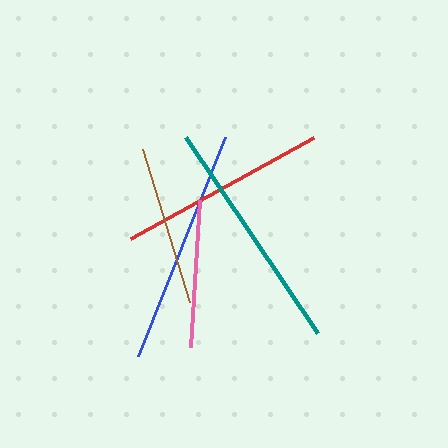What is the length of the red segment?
The red segment is approximately 210 pixels long.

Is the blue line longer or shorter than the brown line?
The blue line is longer than the brown line.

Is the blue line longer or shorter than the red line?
The blue line is longer than the red line.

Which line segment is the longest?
The teal line is the longest at approximately 237 pixels.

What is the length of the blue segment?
The blue segment is approximately 236 pixels long.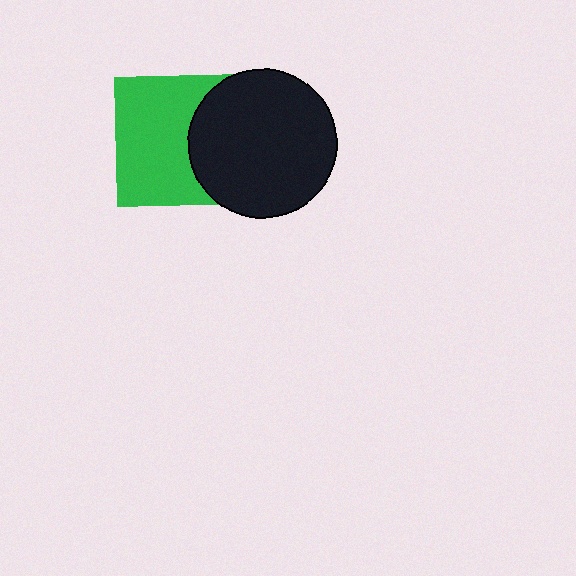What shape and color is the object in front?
The object in front is a black circle.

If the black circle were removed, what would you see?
You would see the complete green square.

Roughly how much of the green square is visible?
About half of it is visible (roughly 64%).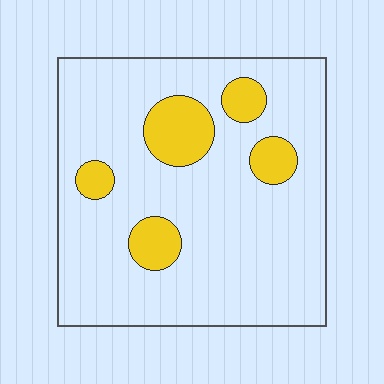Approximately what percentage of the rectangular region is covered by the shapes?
Approximately 15%.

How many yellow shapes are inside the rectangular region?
5.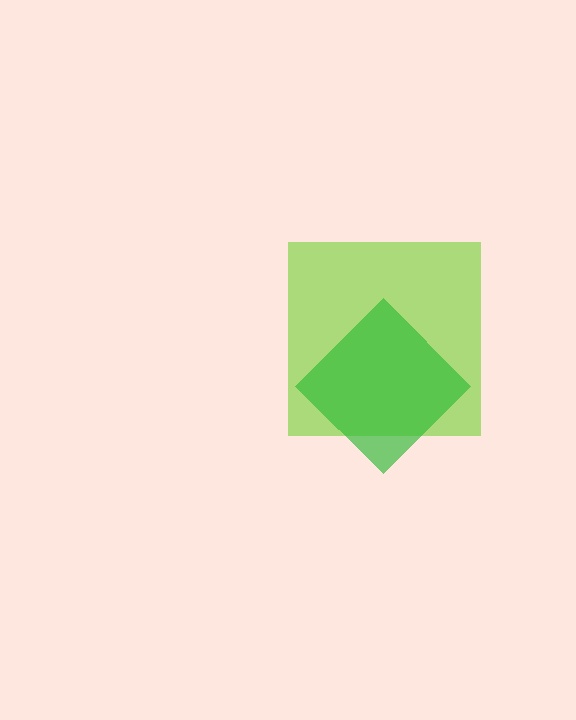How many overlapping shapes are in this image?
There are 2 overlapping shapes in the image.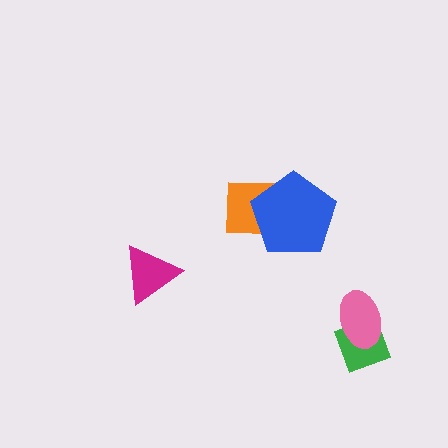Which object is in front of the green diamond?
The pink ellipse is in front of the green diamond.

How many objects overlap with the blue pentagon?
1 object overlaps with the blue pentagon.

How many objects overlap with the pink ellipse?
1 object overlaps with the pink ellipse.